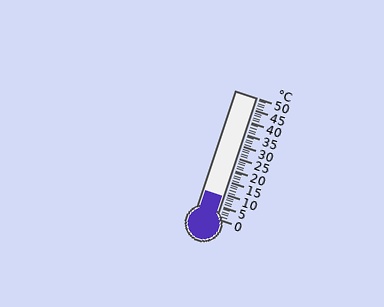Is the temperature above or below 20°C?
The temperature is below 20°C.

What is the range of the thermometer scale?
The thermometer scale ranges from 0°C to 50°C.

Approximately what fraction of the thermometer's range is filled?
The thermometer is filled to approximately 20% of its range.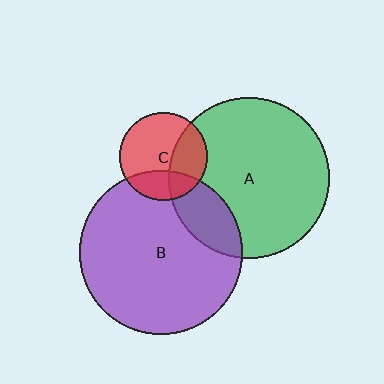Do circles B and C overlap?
Yes.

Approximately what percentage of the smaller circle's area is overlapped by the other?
Approximately 25%.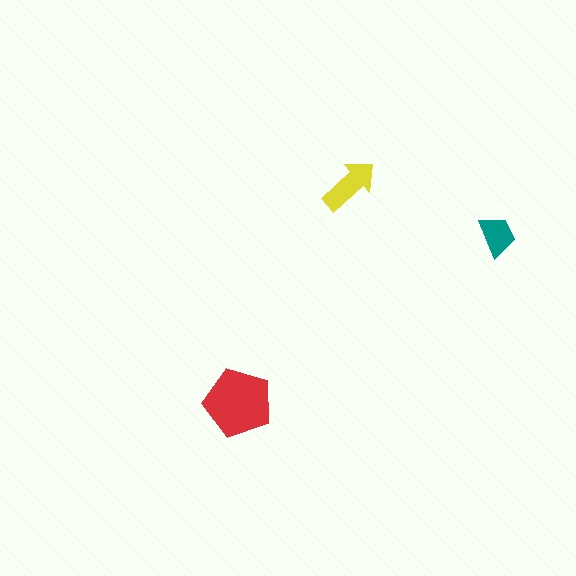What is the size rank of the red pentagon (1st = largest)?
1st.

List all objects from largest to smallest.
The red pentagon, the yellow arrow, the teal trapezoid.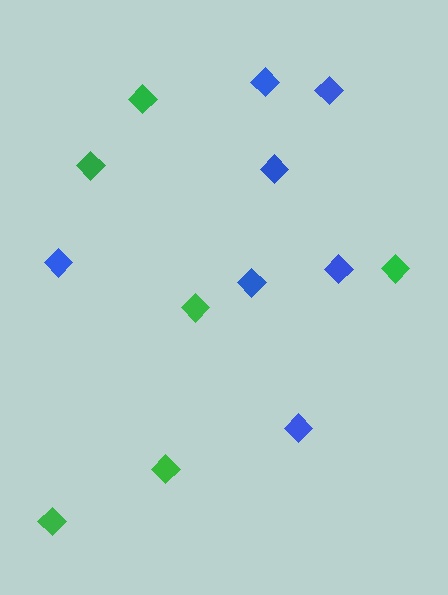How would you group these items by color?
There are 2 groups: one group of blue diamonds (7) and one group of green diamonds (6).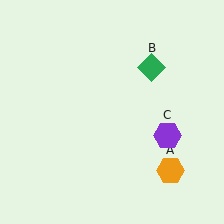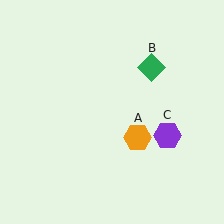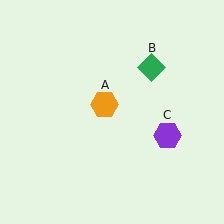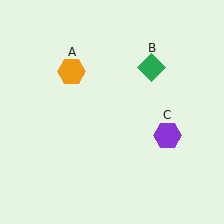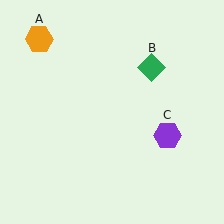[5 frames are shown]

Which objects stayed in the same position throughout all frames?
Green diamond (object B) and purple hexagon (object C) remained stationary.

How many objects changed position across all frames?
1 object changed position: orange hexagon (object A).